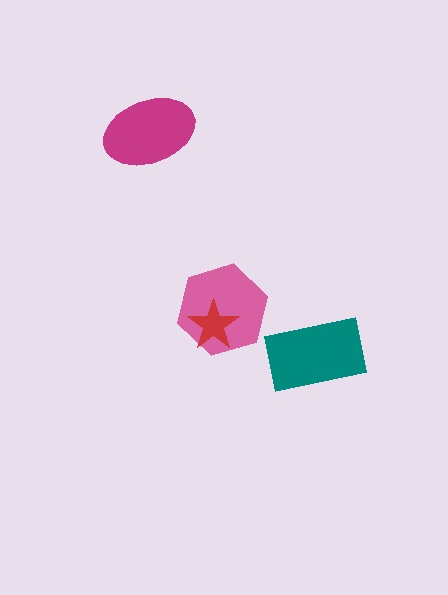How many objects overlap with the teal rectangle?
0 objects overlap with the teal rectangle.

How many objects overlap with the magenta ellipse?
0 objects overlap with the magenta ellipse.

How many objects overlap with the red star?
1 object overlaps with the red star.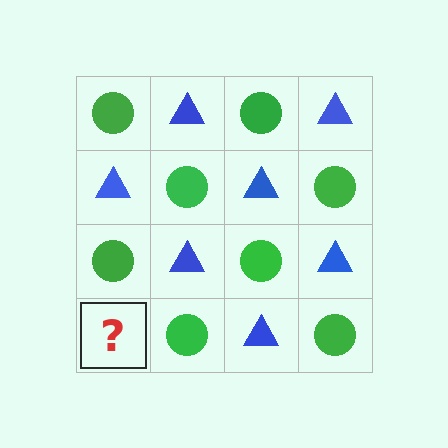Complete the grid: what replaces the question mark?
The question mark should be replaced with a blue triangle.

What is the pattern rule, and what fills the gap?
The rule is that it alternates green circle and blue triangle in a checkerboard pattern. The gap should be filled with a blue triangle.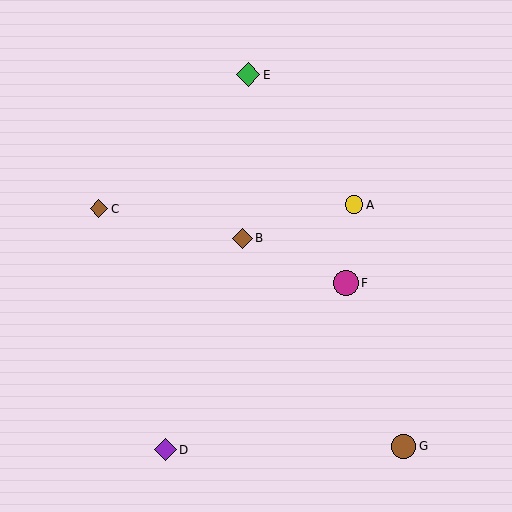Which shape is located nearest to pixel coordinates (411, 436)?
The brown circle (labeled G) at (404, 446) is nearest to that location.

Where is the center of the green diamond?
The center of the green diamond is at (248, 75).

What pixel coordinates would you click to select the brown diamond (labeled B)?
Click at (242, 238) to select the brown diamond B.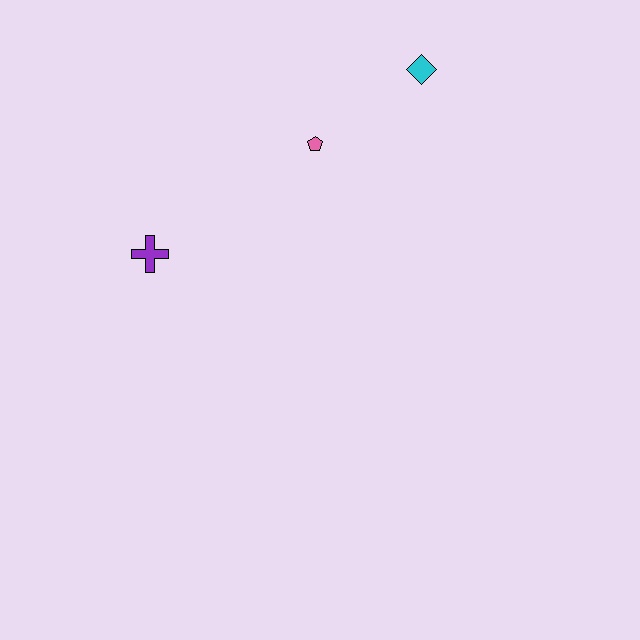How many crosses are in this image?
There is 1 cross.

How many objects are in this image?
There are 3 objects.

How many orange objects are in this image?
There are no orange objects.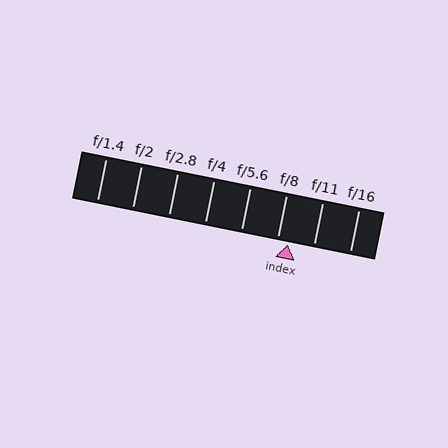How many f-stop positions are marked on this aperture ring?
There are 8 f-stop positions marked.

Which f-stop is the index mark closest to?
The index mark is closest to f/8.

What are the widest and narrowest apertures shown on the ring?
The widest aperture shown is f/1.4 and the narrowest is f/16.